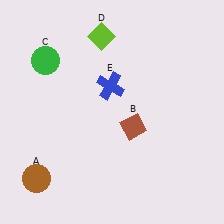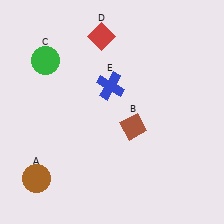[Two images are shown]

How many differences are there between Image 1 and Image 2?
There is 1 difference between the two images.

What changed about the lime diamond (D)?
In Image 1, D is lime. In Image 2, it changed to red.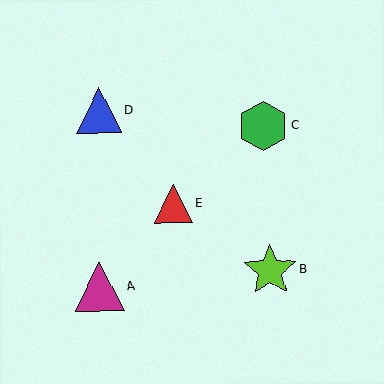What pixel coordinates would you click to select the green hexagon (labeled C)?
Click at (263, 126) to select the green hexagon C.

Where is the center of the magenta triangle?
The center of the magenta triangle is at (99, 287).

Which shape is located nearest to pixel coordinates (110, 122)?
The blue triangle (labeled D) at (99, 110) is nearest to that location.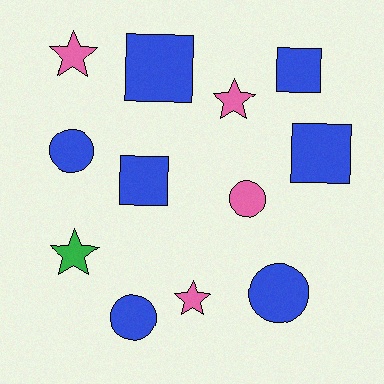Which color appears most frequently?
Blue, with 7 objects.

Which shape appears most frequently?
Star, with 4 objects.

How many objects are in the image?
There are 12 objects.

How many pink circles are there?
There is 1 pink circle.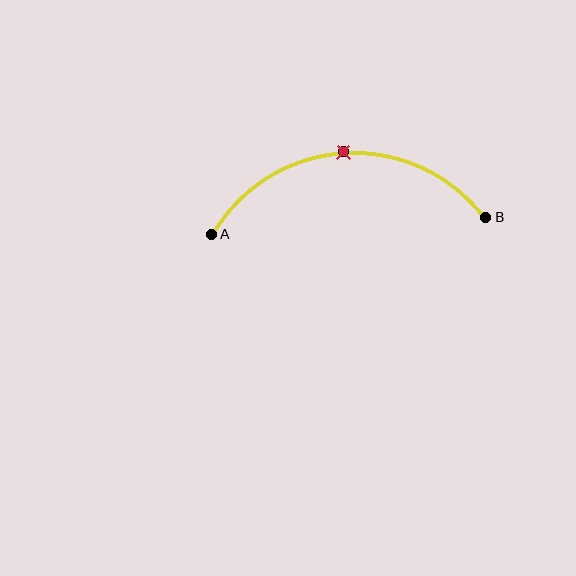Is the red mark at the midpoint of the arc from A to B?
Yes. The red mark lies on the arc at equal arc-length from both A and B — it is the arc midpoint.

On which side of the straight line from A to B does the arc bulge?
The arc bulges above the straight line connecting A and B.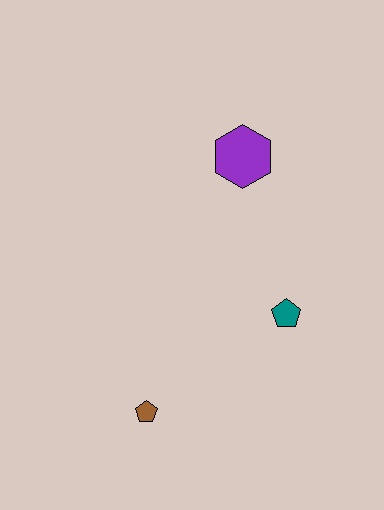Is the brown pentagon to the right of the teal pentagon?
No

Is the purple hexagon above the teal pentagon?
Yes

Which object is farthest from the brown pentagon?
The purple hexagon is farthest from the brown pentagon.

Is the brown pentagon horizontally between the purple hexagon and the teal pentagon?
No